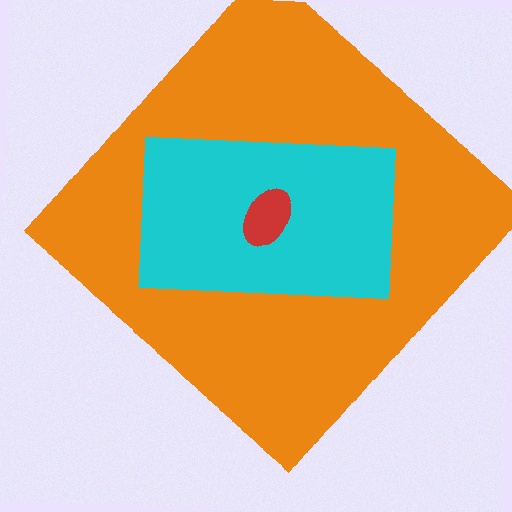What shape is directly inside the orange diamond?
The cyan rectangle.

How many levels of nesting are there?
3.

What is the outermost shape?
The orange diamond.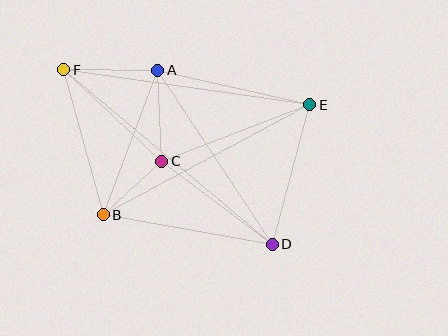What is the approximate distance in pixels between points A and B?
The distance between A and B is approximately 155 pixels.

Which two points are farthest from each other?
Points D and F are farthest from each other.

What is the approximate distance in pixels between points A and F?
The distance between A and F is approximately 94 pixels.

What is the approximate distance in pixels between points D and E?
The distance between D and E is approximately 145 pixels.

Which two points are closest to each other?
Points B and C are closest to each other.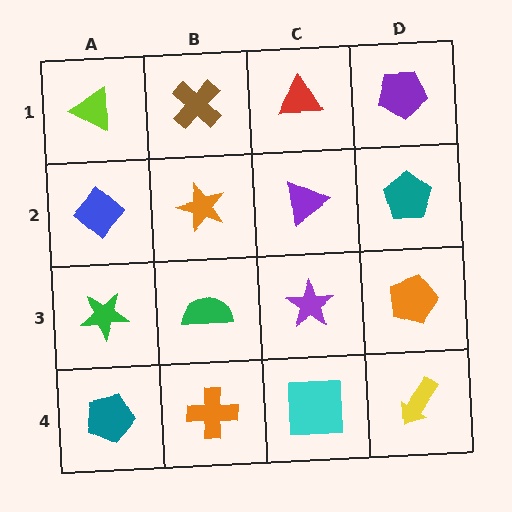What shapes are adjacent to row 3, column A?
A blue diamond (row 2, column A), a teal pentagon (row 4, column A), a green semicircle (row 3, column B).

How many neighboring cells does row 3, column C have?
4.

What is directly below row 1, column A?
A blue diamond.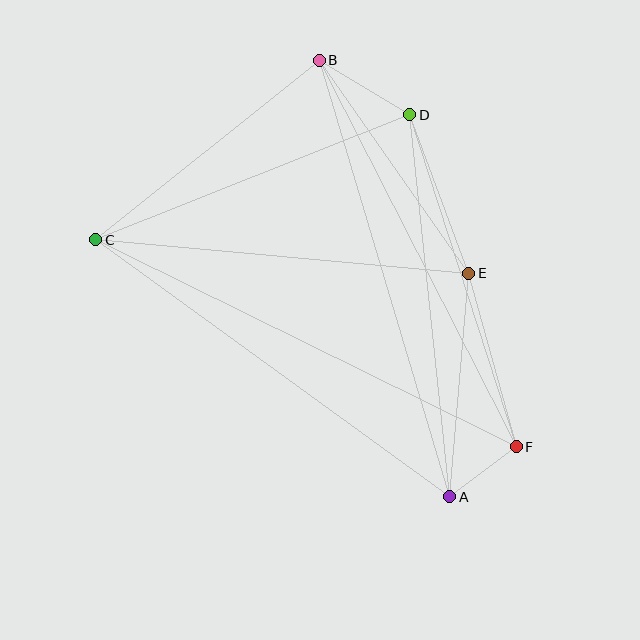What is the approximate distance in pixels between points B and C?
The distance between B and C is approximately 287 pixels.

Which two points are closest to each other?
Points A and F are closest to each other.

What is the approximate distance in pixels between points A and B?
The distance between A and B is approximately 455 pixels.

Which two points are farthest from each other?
Points C and F are farthest from each other.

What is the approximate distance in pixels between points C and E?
The distance between C and E is approximately 375 pixels.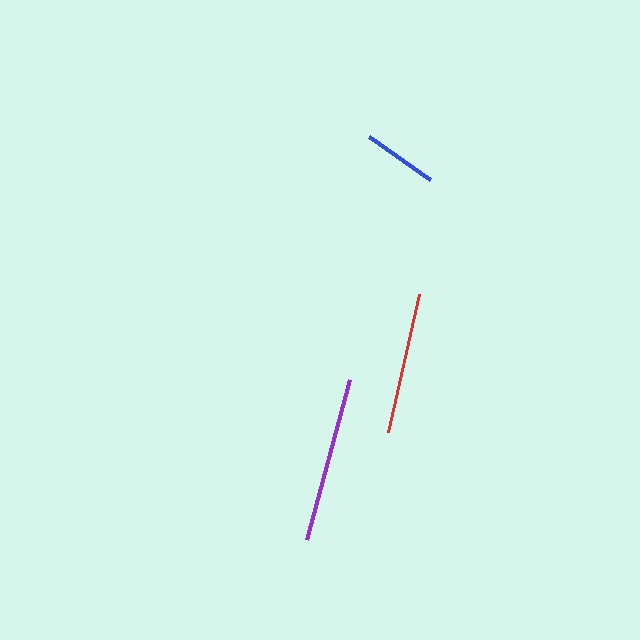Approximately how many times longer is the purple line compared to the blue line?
The purple line is approximately 2.2 times the length of the blue line.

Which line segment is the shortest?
The blue line is the shortest at approximately 74 pixels.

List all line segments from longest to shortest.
From longest to shortest: purple, red, blue.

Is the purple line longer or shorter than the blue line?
The purple line is longer than the blue line.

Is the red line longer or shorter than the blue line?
The red line is longer than the blue line.